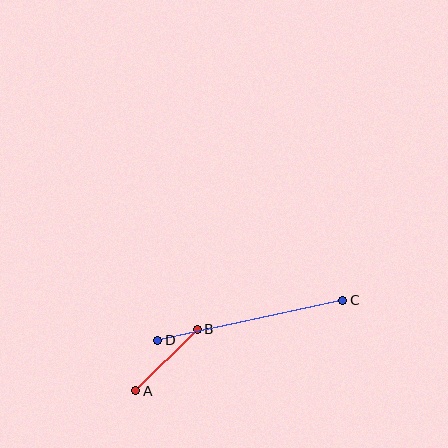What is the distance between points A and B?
The distance is approximately 87 pixels.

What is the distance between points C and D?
The distance is approximately 189 pixels.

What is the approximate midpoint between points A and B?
The midpoint is at approximately (166, 360) pixels.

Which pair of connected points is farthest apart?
Points C and D are farthest apart.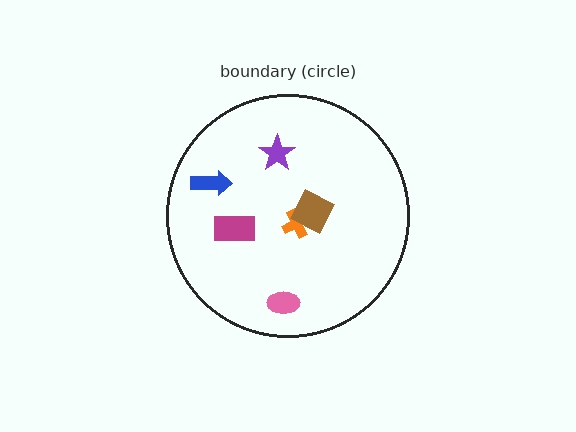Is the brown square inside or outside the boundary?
Inside.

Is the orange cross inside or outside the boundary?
Inside.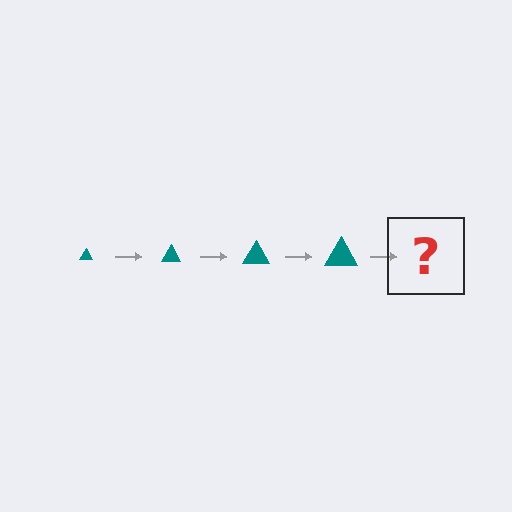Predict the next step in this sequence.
The next step is a teal triangle, larger than the previous one.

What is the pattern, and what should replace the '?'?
The pattern is that the triangle gets progressively larger each step. The '?' should be a teal triangle, larger than the previous one.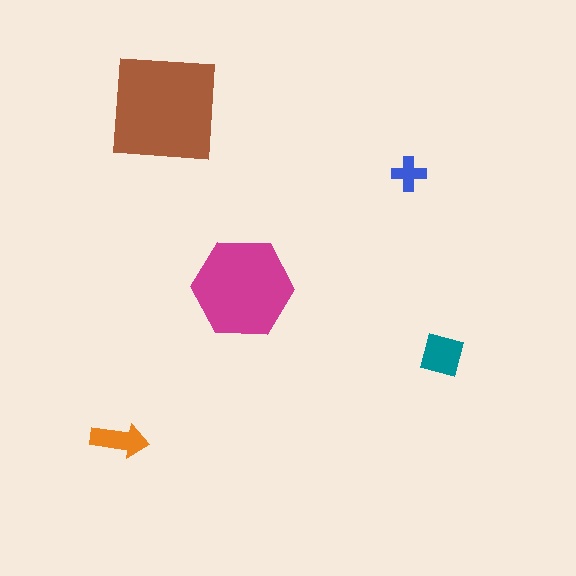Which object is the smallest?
The blue cross.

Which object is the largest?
The brown square.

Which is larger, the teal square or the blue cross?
The teal square.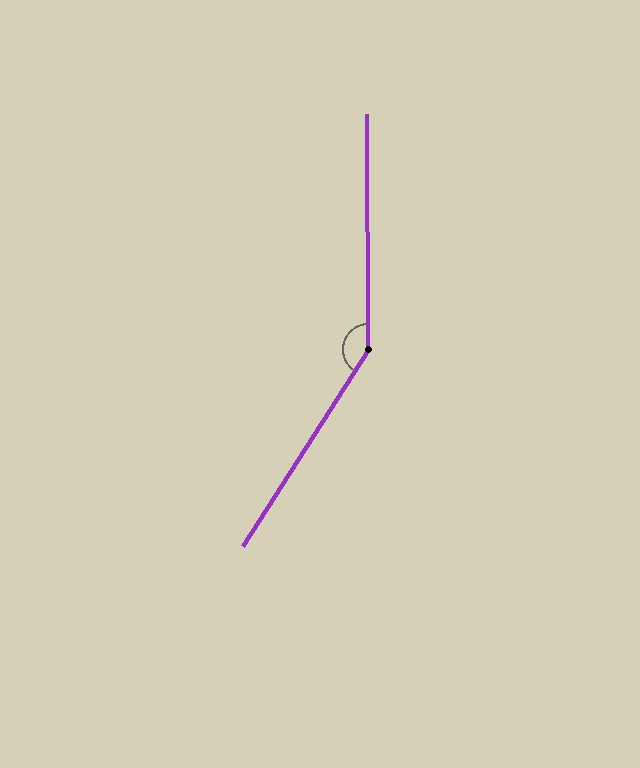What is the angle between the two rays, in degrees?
Approximately 147 degrees.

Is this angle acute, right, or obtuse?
It is obtuse.